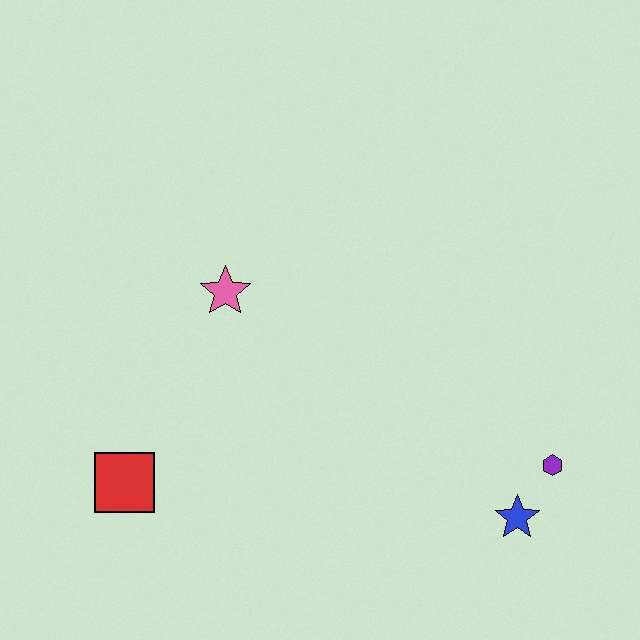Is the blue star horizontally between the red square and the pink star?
No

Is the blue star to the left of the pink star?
No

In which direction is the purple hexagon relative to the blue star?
The purple hexagon is above the blue star.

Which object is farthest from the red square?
The purple hexagon is farthest from the red square.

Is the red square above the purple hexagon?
No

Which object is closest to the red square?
The pink star is closest to the red square.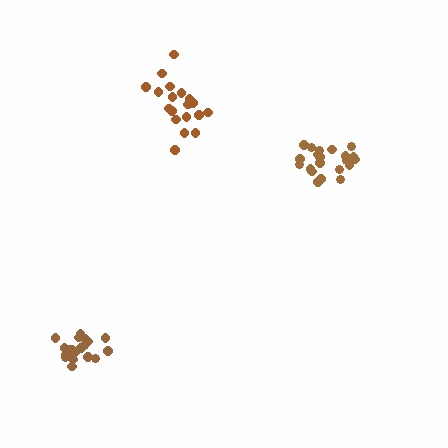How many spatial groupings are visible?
There are 3 spatial groupings.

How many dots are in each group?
Group 1: 20 dots, Group 2: 19 dots, Group 3: 21 dots (60 total).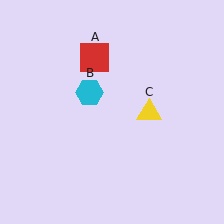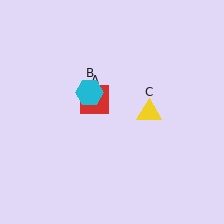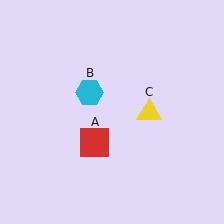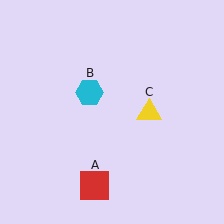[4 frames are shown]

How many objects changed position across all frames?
1 object changed position: red square (object A).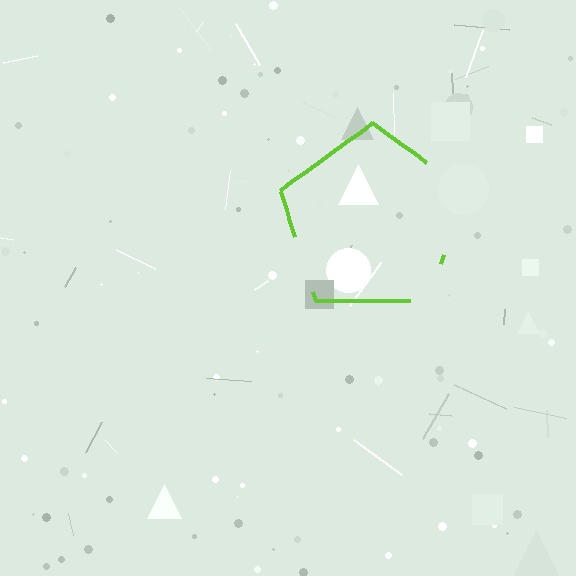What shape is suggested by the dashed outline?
The dashed outline suggests a pentagon.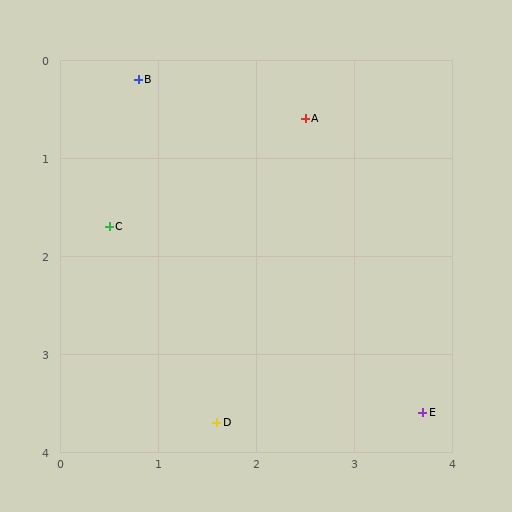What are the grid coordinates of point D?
Point D is at approximately (1.6, 3.7).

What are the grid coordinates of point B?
Point B is at approximately (0.8, 0.2).